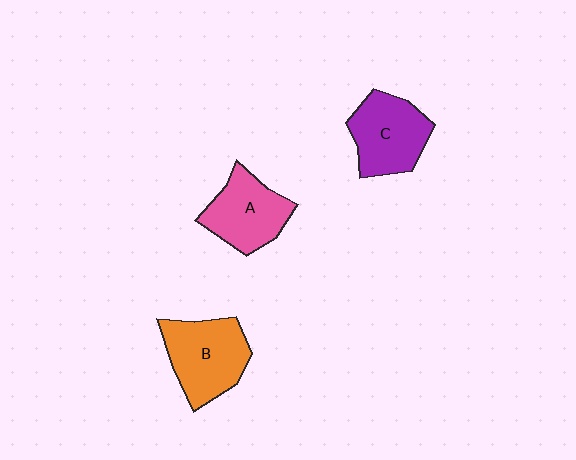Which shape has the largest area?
Shape B (orange).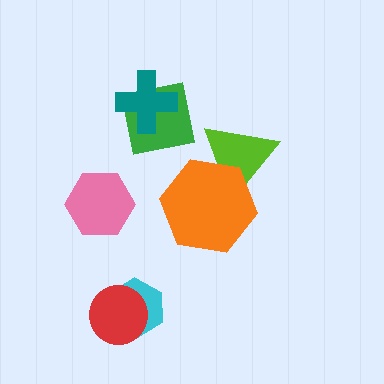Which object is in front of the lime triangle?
The orange hexagon is in front of the lime triangle.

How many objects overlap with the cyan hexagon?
1 object overlaps with the cyan hexagon.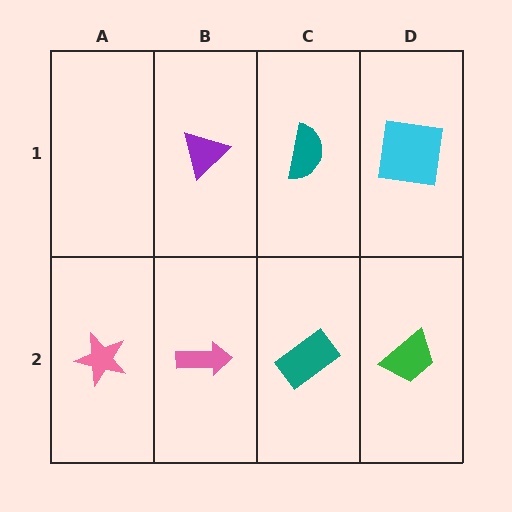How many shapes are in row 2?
4 shapes.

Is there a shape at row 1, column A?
No, that cell is empty.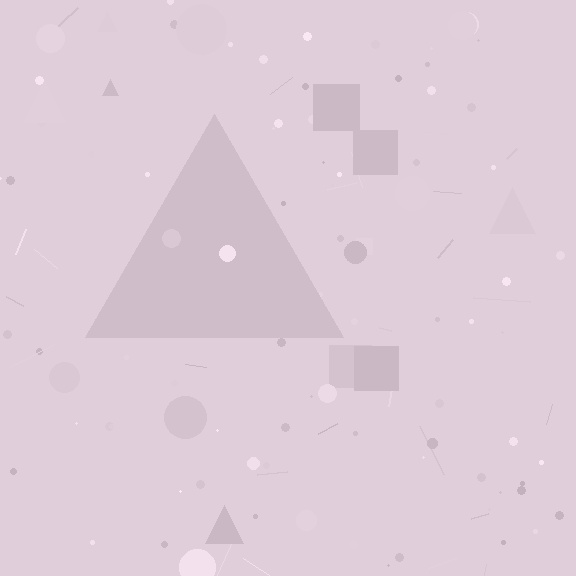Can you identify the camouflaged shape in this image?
The camouflaged shape is a triangle.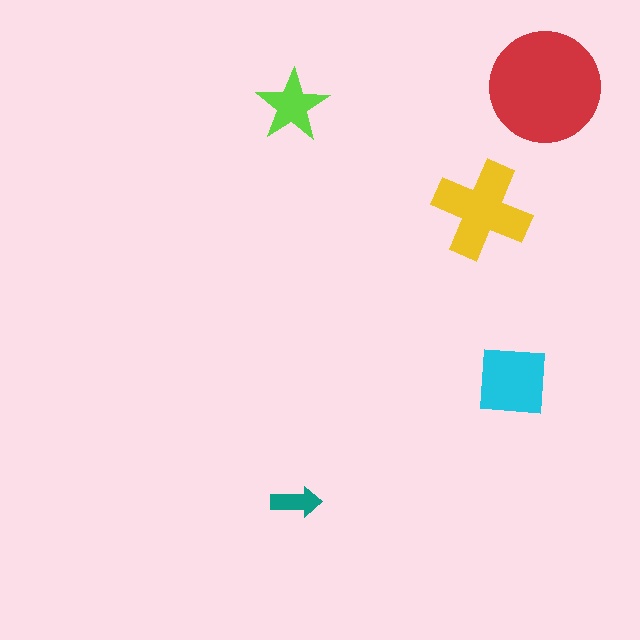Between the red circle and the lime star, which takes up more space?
The red circle.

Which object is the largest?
The red circle.